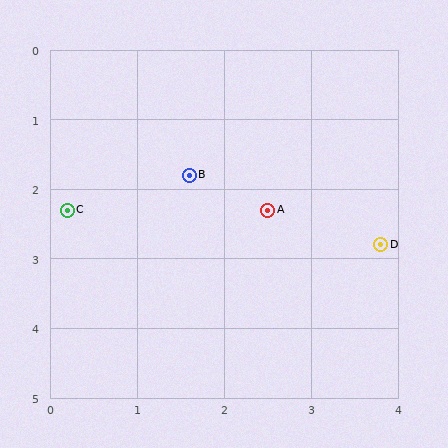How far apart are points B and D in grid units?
Points B and D are about 2.4 grid units apart.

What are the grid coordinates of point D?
Point D is at approximately (3.8, 2.8).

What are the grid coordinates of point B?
Point B is at approximately (1.6, 1.8).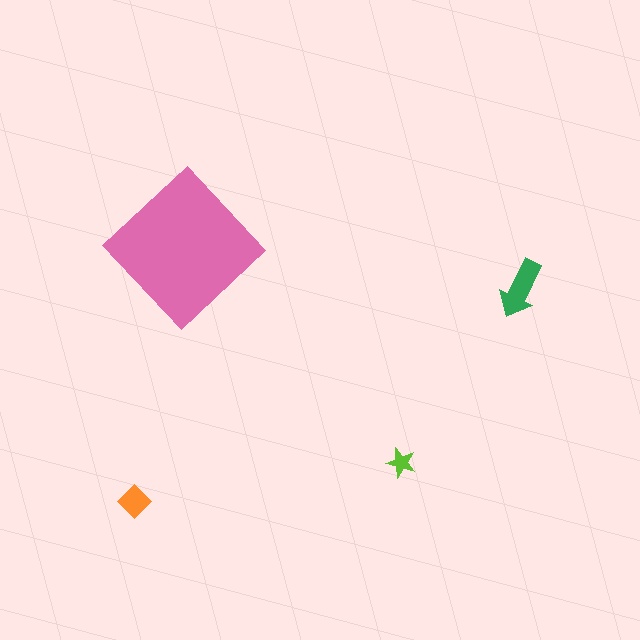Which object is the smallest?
The lime star.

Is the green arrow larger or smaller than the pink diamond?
Smaller.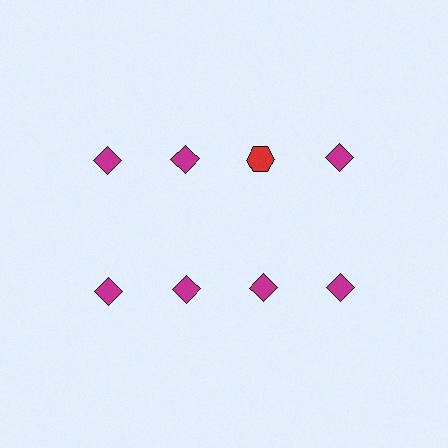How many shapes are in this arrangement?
There are 8 shapes arranged in a grid pattern.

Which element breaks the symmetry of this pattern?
The red hexagon in the top row, center column breaks the symmetry. All other shapes are magenta diamonds.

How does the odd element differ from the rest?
It differs in both color (red instead of magenta) and shape (hexagon instead of diamond).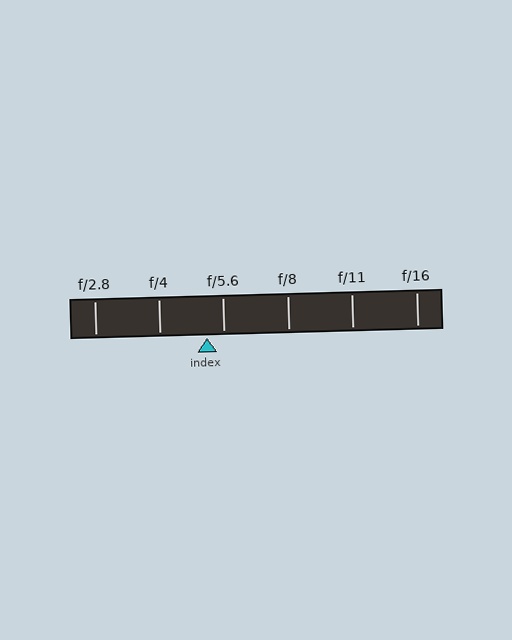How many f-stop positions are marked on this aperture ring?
There are 6 f-stop positions marked.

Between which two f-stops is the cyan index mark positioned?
The index mark is between f/4 and f/5.6.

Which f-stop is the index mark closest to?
The index mark is closest to f/5.6.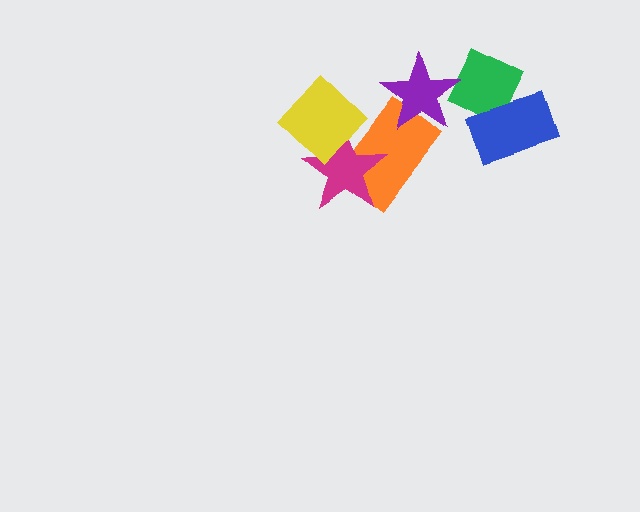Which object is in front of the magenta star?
The yellow diamond is in front of the magenta star.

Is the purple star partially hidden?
No, no other shape covers it.